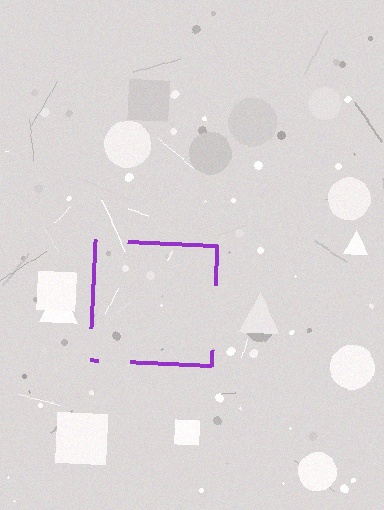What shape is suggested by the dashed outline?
The dashed outline suggests a square.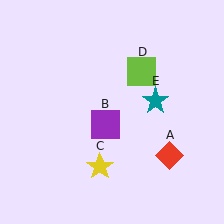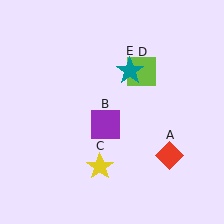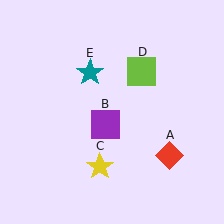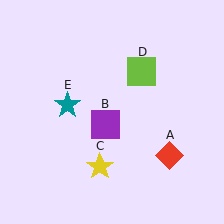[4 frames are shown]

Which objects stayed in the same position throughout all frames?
Red diamond (object A) and purple square (object B) and yellow star (object C) and lime square (object D) remained stationary.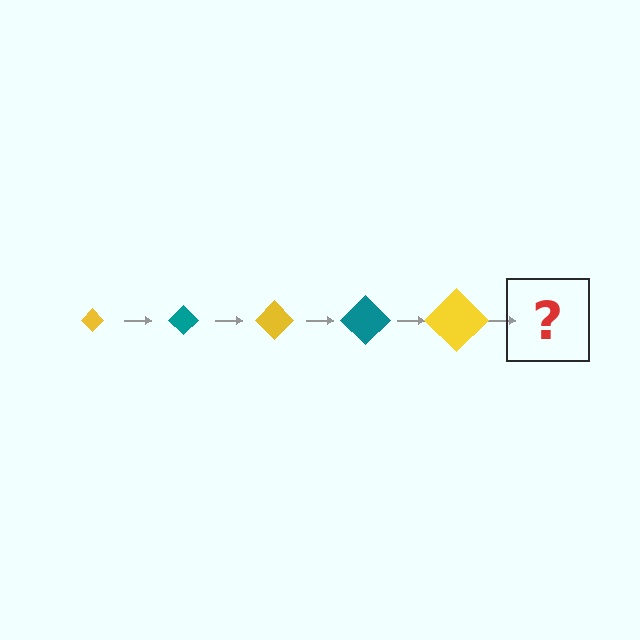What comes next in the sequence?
The next element should be a teal diamond, larger than the previous one.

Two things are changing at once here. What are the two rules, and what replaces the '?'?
The two rules are that the diamond grows larger each step and the color cycles through yellow and teal. The '?' should be a teal diamond, larger than the previous one.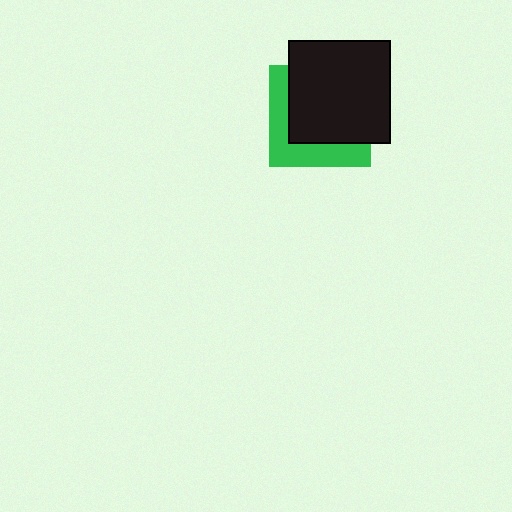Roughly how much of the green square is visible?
A small part of it is visible (roughly 37%).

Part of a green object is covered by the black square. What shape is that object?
It is a square.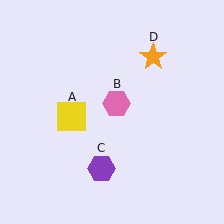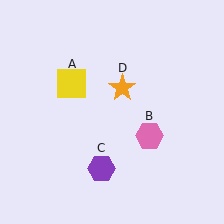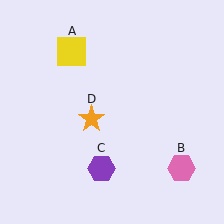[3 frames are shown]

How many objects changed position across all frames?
3 objects changed position: yellow square (object A), pink hexagon (object B), orange star (object D).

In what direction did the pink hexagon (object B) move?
The pink hexagon (object B) moved down and to the right.